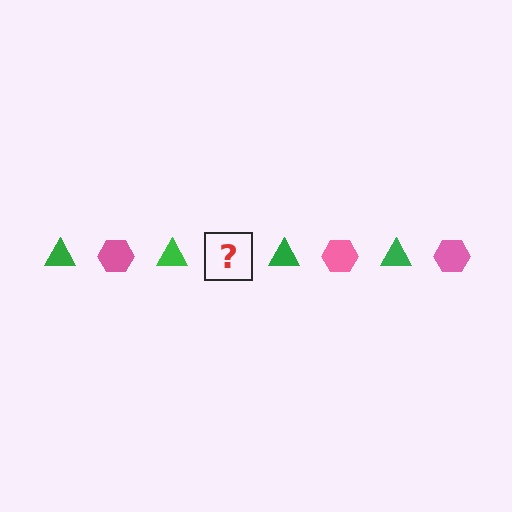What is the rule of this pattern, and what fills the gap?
The rule is that the pattern alternates between green triangle and pink hexagon. The gap should be filled with a pink hexagon.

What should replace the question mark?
The question mark should be replaced with a pink hexagon.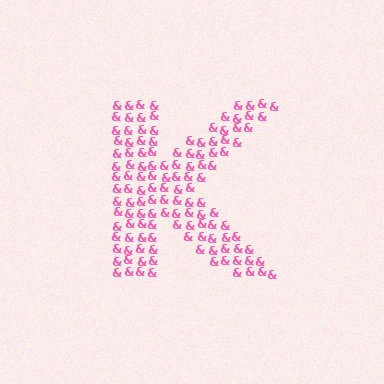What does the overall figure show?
The overall figure shows the letter K.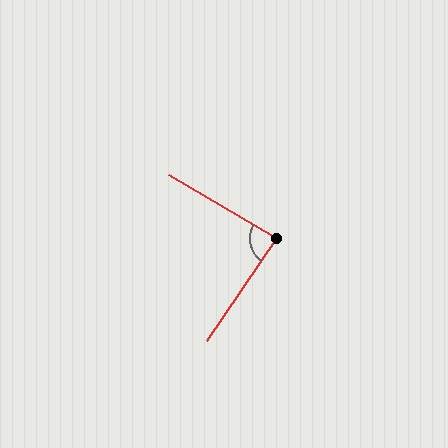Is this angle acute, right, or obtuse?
It is approximately a right angle.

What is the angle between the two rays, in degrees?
Approximately 86 degrees.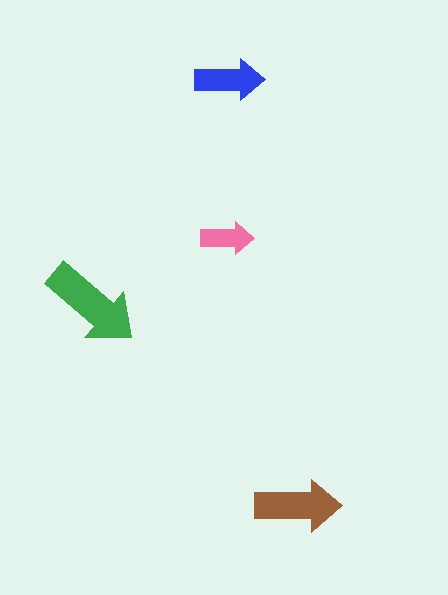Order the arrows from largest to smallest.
the green one, the brown one, the blue one, the pink one.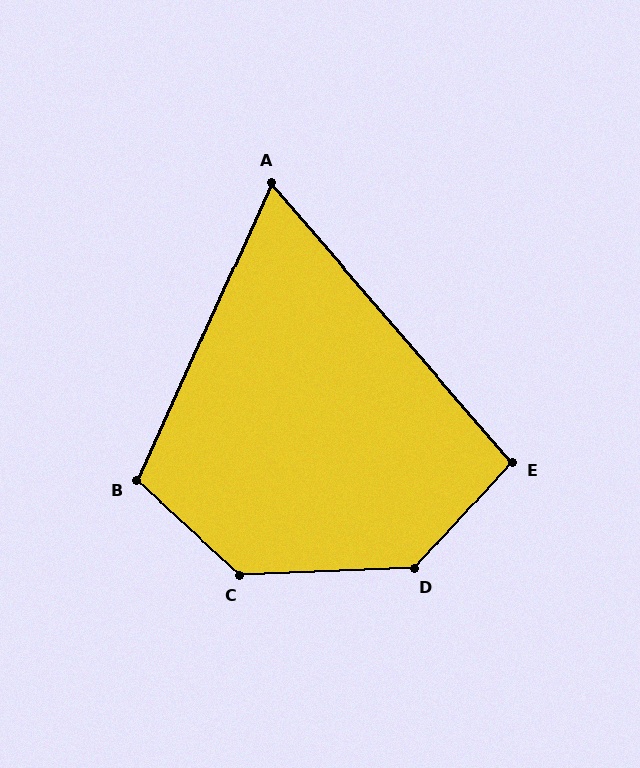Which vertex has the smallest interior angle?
A, at approximately 65 degrees.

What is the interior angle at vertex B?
Approximately 108 degrees (obtuse).